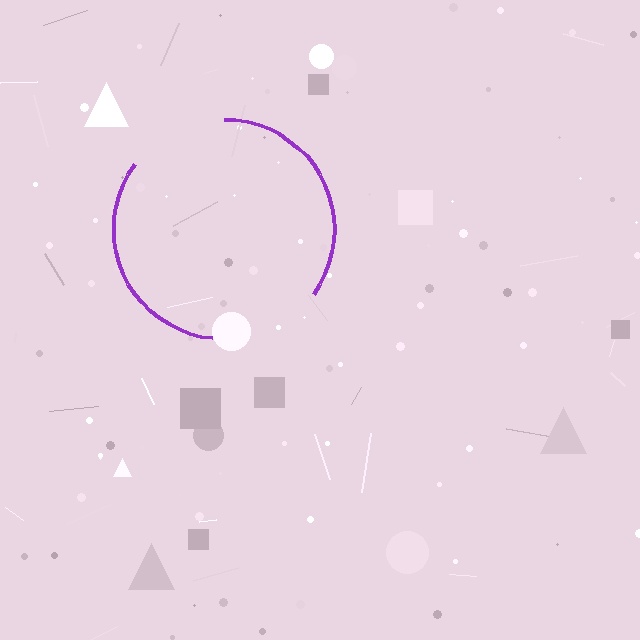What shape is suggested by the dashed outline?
The dashed outline suggests a circle.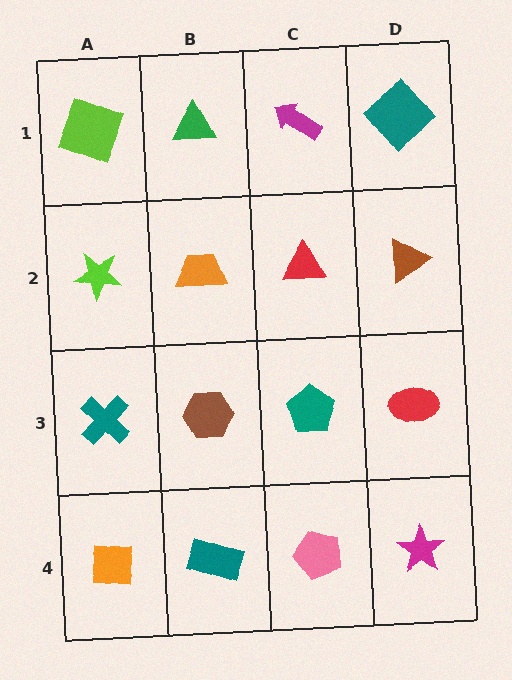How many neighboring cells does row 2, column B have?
4.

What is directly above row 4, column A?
A teal cross.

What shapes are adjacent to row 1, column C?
A red triangle (row 2, column C), a green triangle (row 1, column B), a teal diamond (row 1, column D).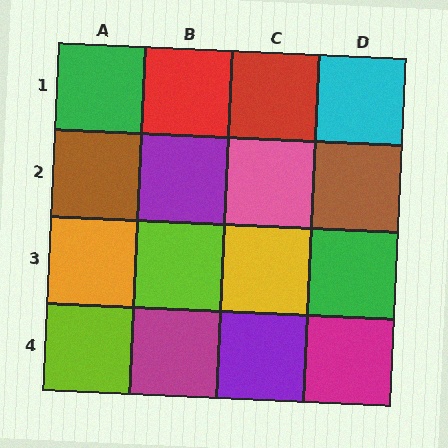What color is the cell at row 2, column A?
Brown.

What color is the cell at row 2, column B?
Purple.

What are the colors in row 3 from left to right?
Orange, lime, yellow, green.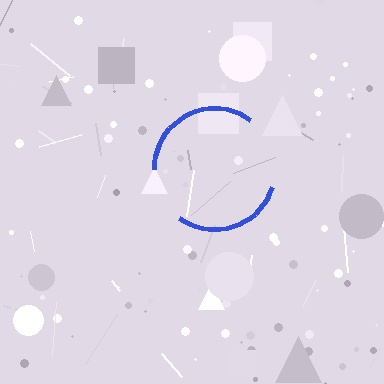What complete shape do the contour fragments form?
The contour fragments form a circle.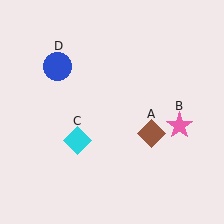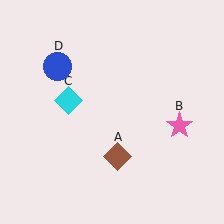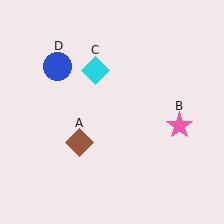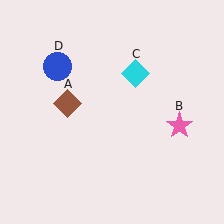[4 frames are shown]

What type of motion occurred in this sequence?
The brown diamond (object A), cyan diamond (object C) rotated clockwise around the center of the scene.